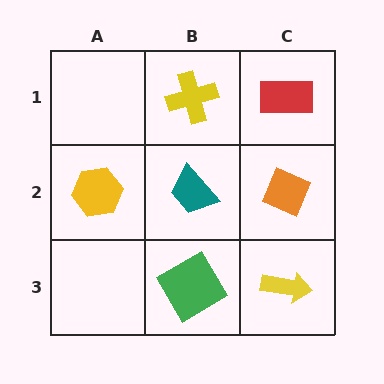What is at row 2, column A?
A yellow hexagon.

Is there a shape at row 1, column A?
No, that cell is empty.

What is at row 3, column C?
A yellow arrow.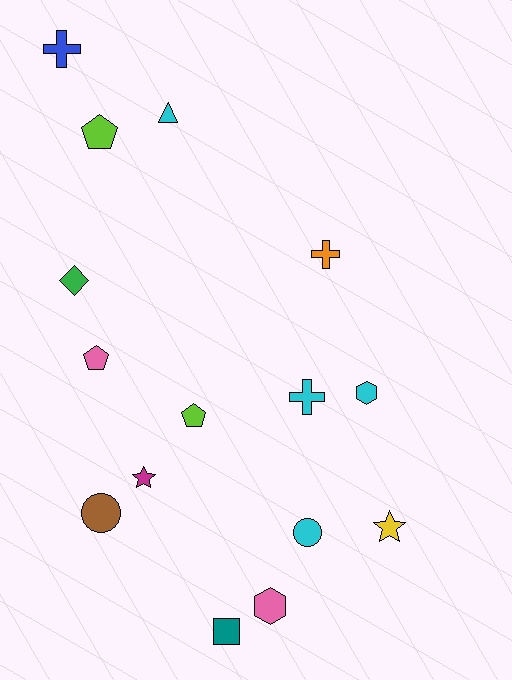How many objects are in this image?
There are 15 objects.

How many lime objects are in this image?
There are 2 lime objects.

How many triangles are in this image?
There is 1 triangle.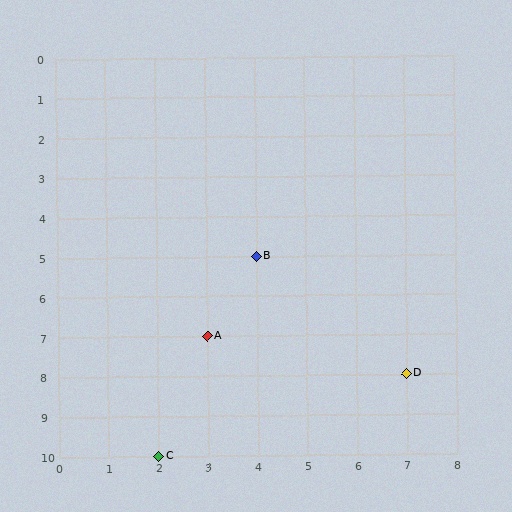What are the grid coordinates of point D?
Point D is at grid coordinates (7, 8).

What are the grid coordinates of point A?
Point A is at grid coordinates (3, 7).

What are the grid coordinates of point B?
Point B is at grid coordinates (4, 5).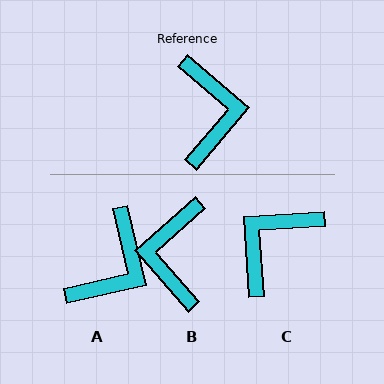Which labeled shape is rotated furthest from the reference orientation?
B, about 172 degrees away.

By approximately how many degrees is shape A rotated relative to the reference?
Approximately 36 degrees clockwise.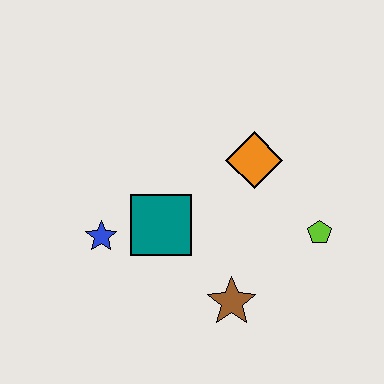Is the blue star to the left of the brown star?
Yes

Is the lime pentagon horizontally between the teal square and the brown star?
No